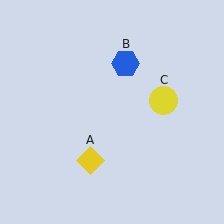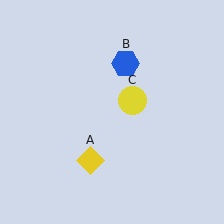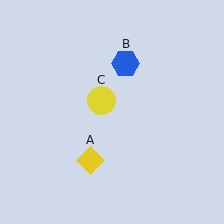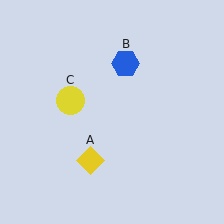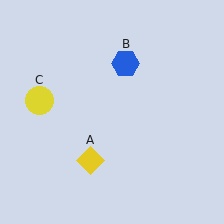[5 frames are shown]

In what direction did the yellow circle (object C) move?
The yellow circle (object C) moved left.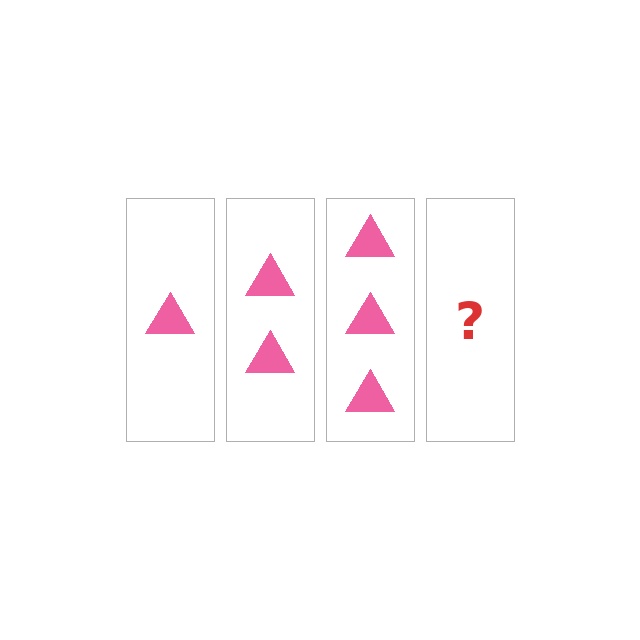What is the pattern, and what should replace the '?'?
The pattern is that each step adds one more triangle. The '?' should be 4 triangles.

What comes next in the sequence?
The next element should be 4 triangles.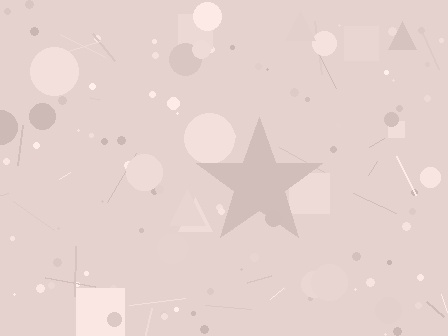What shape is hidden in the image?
A star is hidden in the image.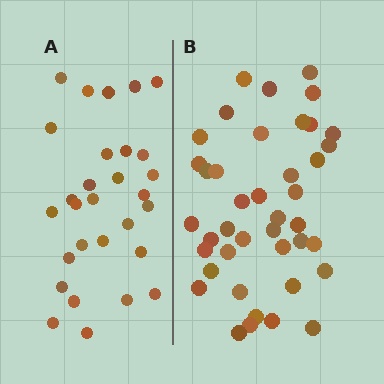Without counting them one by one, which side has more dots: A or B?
Region B (the right region) has more dots.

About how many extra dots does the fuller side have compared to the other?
Region B has roughly 12 or so more dots than region A.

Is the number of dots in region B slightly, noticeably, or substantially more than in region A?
Region B has noticeably more, but not dramatically so. The ratio is roughly 1.4 to 1.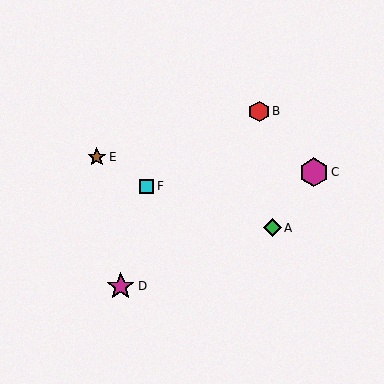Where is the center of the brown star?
The center of the brown star is at (97, 157).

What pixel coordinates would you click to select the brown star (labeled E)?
Click at (97, 157) to select the brown star E.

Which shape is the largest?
The magenta hexagon (labeled C) is the largest.